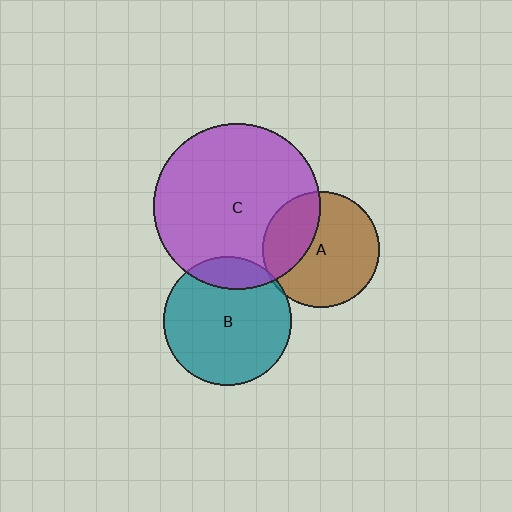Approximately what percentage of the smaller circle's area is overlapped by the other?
Approximately 15%.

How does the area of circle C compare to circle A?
Approximately 2.0 times.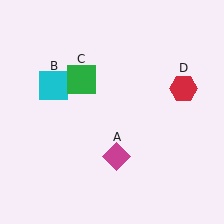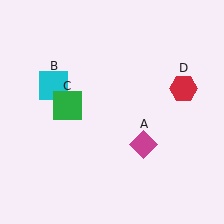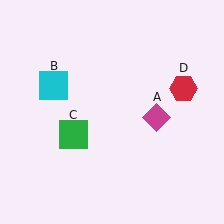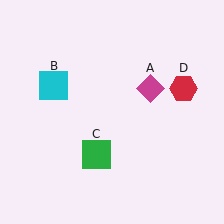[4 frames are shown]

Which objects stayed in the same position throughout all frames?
Cyan square (object B) and red hexagon (object D) remained stationary.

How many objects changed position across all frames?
2 objects changed position: magenta diamond (object A), green square (object C).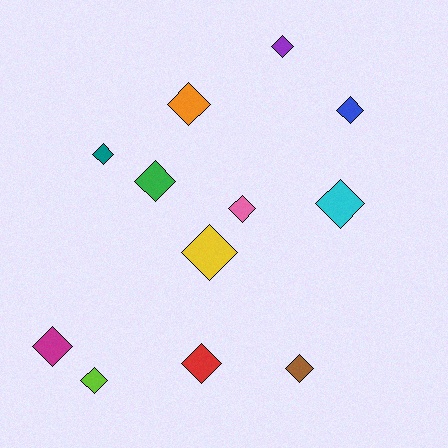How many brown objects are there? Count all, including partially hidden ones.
There is 1 brown object.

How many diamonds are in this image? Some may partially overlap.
There are 12 diamonds.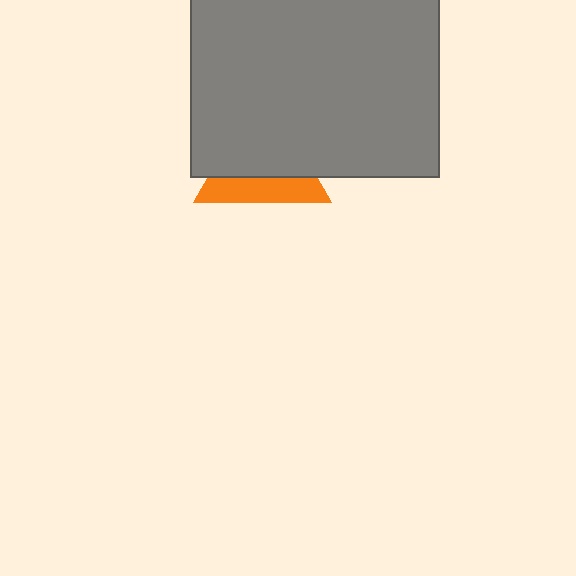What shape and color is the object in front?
The object in front is a gray square.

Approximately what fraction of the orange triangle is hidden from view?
Roughly 62% of the orange triangle is hidden behind the gray square.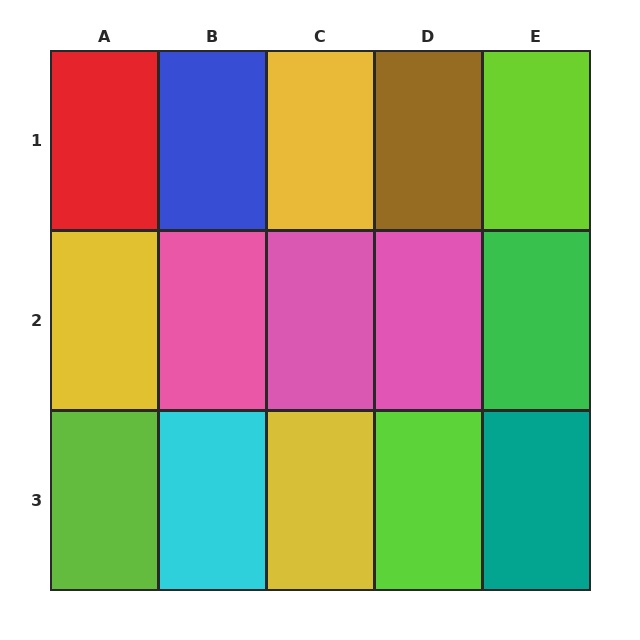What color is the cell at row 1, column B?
Blue.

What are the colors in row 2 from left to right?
Yellow, pink, pink, pink, green.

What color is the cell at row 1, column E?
Lime.